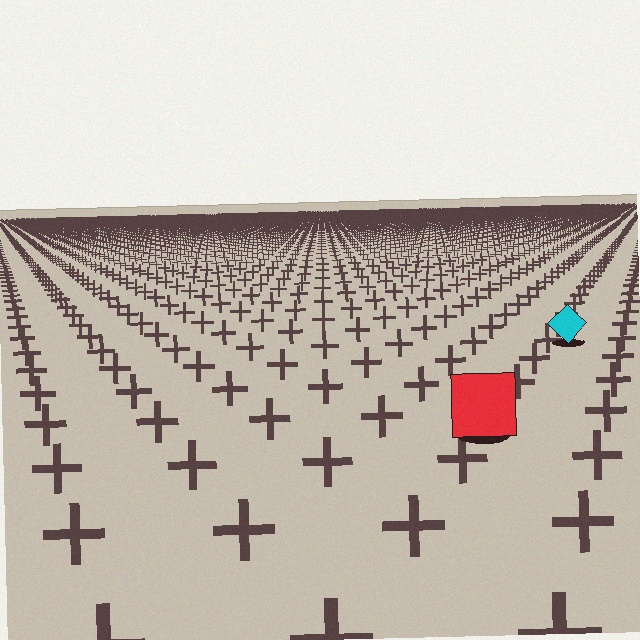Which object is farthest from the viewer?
The cyan diamond is farthest from the viewer. It appears smaller and the ground texture around it is denser.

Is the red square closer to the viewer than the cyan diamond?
Yes. The red square is closer — you can tell from the texture gradient: the ground texture is coarser near it.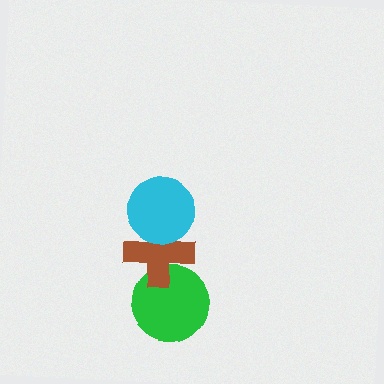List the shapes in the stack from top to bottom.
From top to bottom: the cyan circle, the brown cross, the green circle.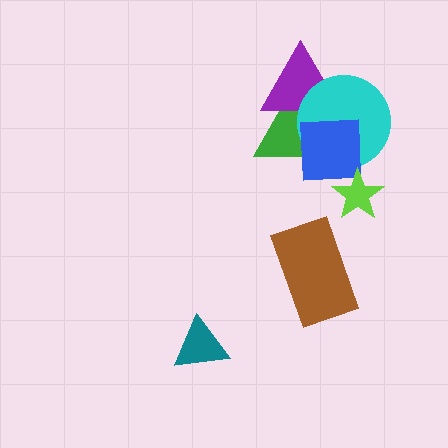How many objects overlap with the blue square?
2 objects overlap with the blue square.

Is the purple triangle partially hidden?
Yes, it is partially covered by another shape.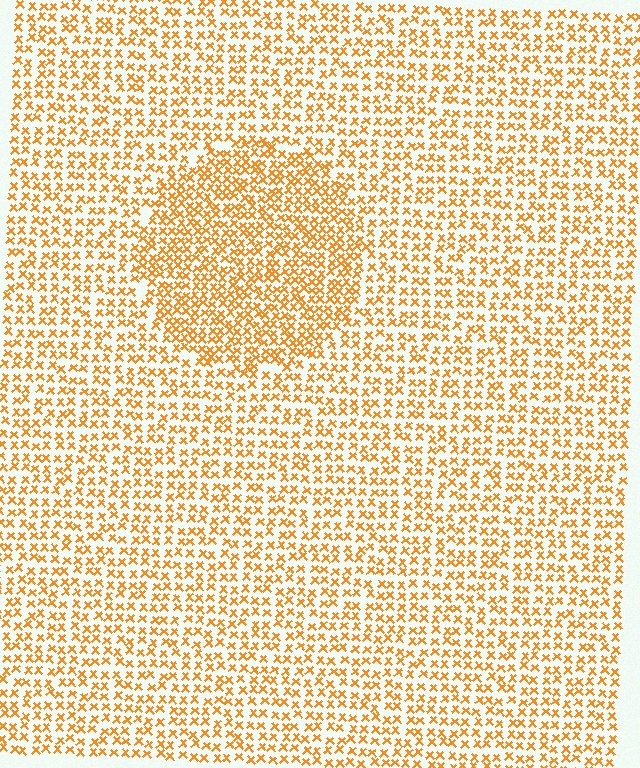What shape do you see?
I see a circle.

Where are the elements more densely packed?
The elements are more densely packed inside the circle boundary.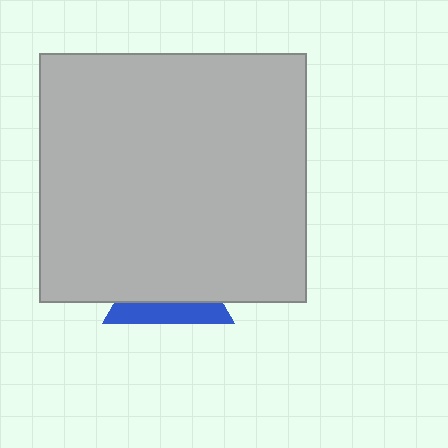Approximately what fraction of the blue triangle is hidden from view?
Roughly 68% of the blue triangle is hidden behind the light gray rectangle.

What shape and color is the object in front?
The object in front is a light gray rectangle.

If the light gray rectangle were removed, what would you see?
You would see the complete blue triangle.